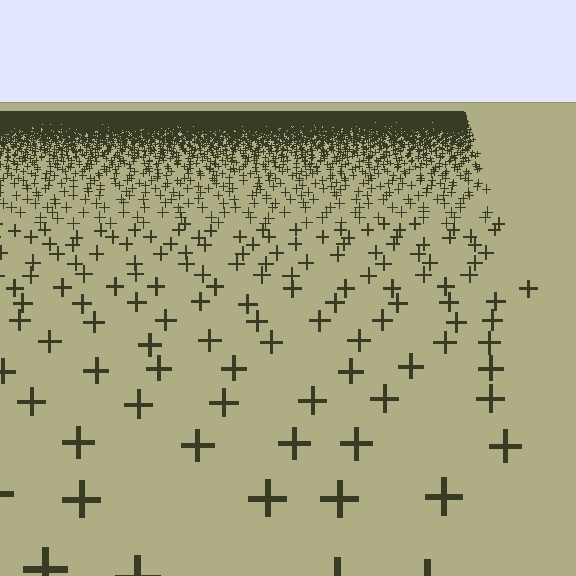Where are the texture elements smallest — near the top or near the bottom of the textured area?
Near the top.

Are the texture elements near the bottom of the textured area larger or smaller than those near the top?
Larger. Near the bottom, elements are closer to the viewer and appear at a bigger on-screen size.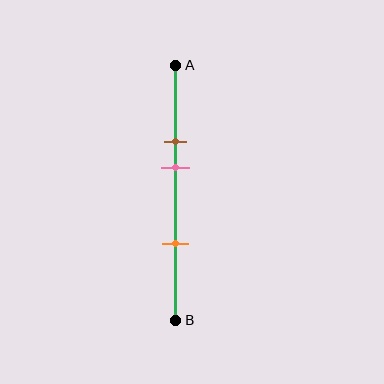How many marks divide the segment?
There are 3 marks dividing the segment.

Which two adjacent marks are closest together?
The brown and pink marks are the closest adjacent pair.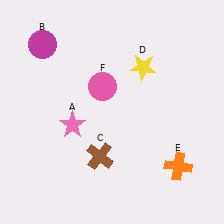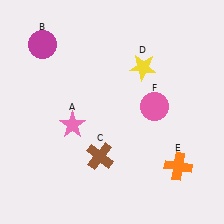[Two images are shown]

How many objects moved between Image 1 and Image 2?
1 object moved between the two images.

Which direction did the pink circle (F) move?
The pink circle (F) moved right.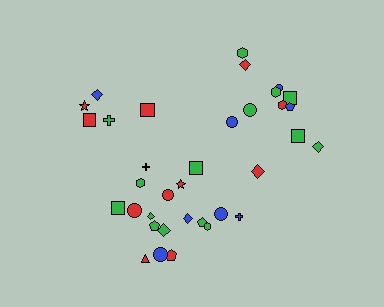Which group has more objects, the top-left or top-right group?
The top-right group.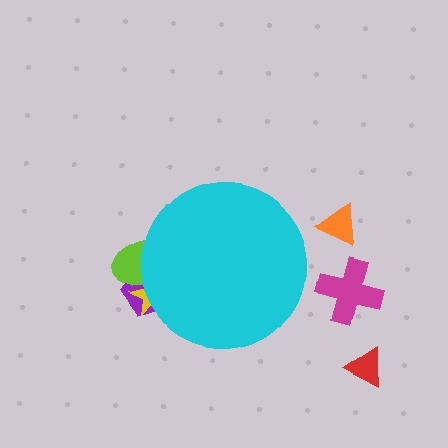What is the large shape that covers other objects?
A cyan circle.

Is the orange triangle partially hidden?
No, the orange triangle is fully visible.